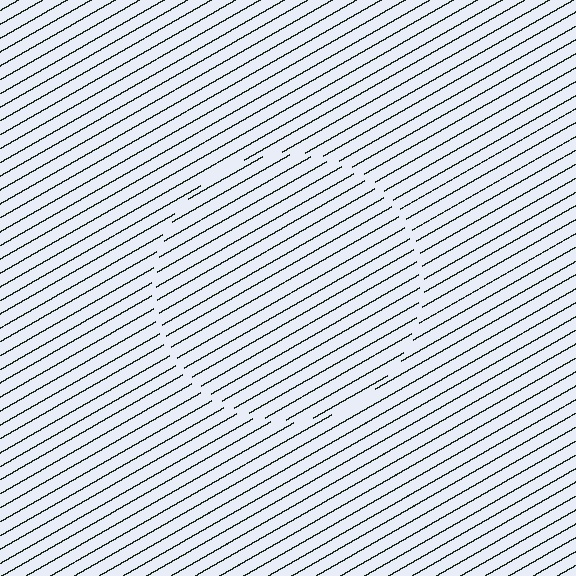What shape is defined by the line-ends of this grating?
An illusory circle. The interior of the shape contains the same grating, shifted by half a period — the contour is defined by the phase discontinuity where line-ends from the inner and outer gratings abut.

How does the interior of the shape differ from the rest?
The interior of the shape contains the same grating, shifted by half a period — the contour is defined by the phase discontinuity where line-ends from the inner and outer gratings abut.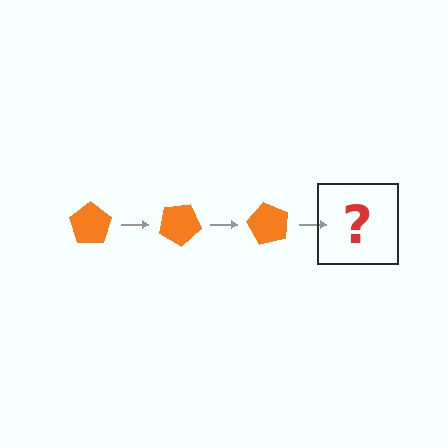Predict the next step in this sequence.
The next step is an orange pentagon rotated 90 degrees.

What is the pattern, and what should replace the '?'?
The pattern is that the pentagon rotates 30 degrees each step. The '?' should be an orange pentagon rotated 90 degrees.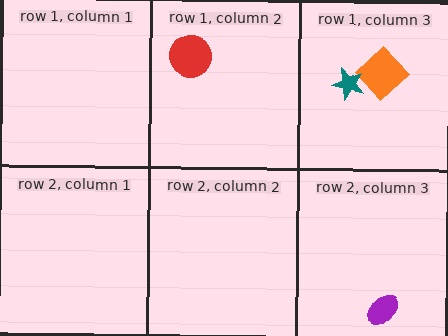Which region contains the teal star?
The row 1, column 3 region.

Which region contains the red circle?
The row 1, column 2 region.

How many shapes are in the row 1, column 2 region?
1.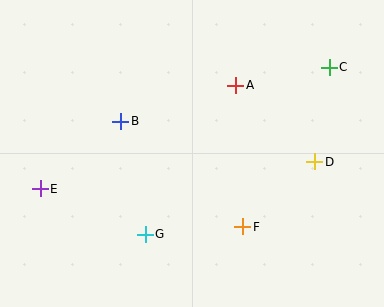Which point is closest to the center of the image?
Point B at (121, 121) is closest to the center.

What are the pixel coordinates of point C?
Point C is at (329, 67).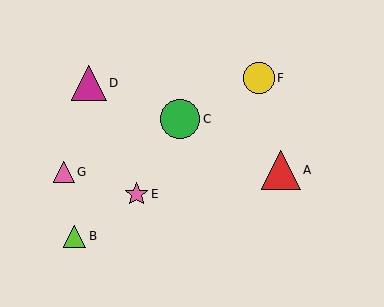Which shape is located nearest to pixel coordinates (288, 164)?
The red triangle (labeled A) at (281, 170) is nearest to that location.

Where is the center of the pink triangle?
The center of the pink triangle is at (64, 172).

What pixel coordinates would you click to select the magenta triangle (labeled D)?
Click at (89, 83) to select the magenta triangle D.